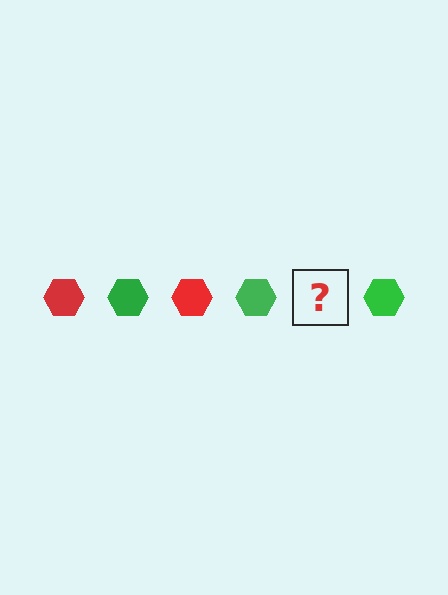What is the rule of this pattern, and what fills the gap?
The rule is that the pattern cycles through red, green hexagons. The gap should be filled with a red hexagon.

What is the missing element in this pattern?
The missing element is a red hexagon.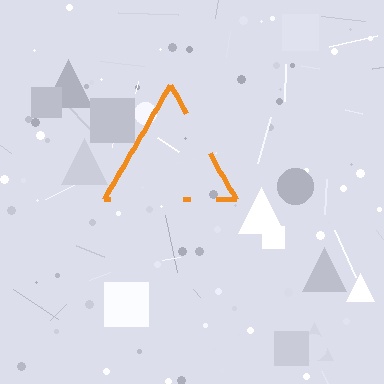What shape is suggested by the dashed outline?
The dashed outline suggests a triangle.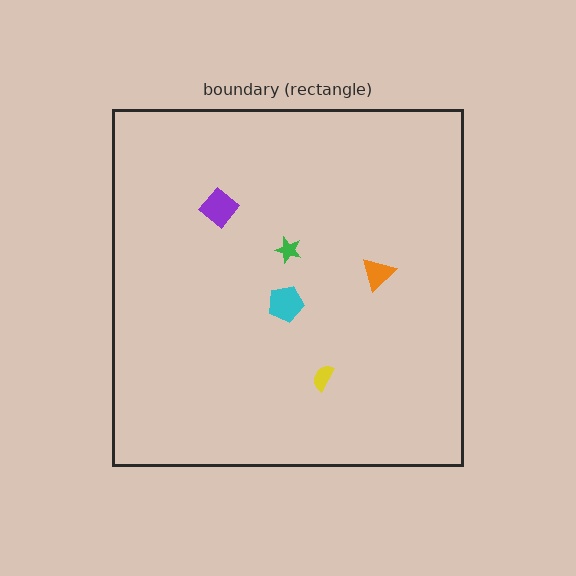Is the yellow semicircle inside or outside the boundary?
Inside.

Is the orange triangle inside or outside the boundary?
Inside.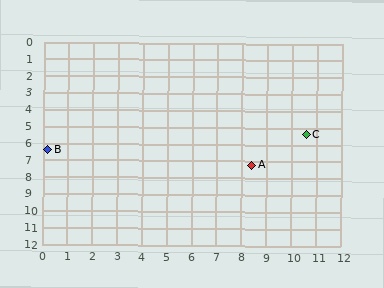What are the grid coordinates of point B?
Point B is at approximately (0.2, 6.4).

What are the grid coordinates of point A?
Point A is at approximately (8.4, 7.2).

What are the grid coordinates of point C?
Point C is at approximately (10.6, 5.4).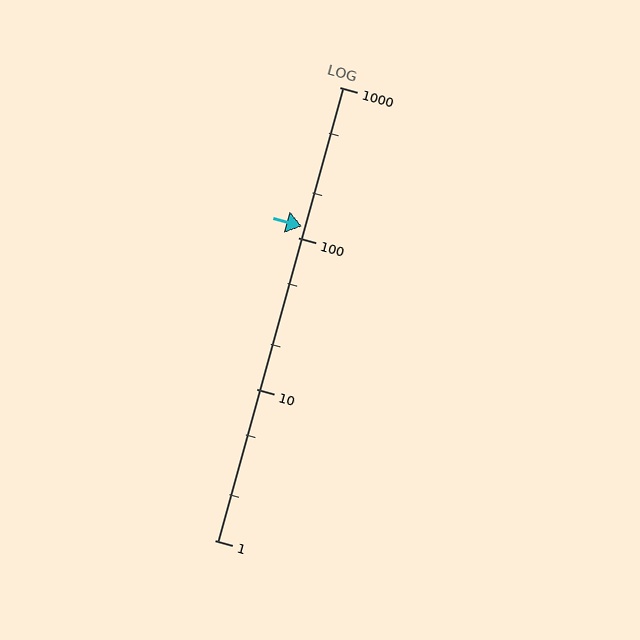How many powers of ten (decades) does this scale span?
The scale spans 3 decades, from 1 to 1000.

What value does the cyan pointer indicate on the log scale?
The pointer indicates approximately 120.